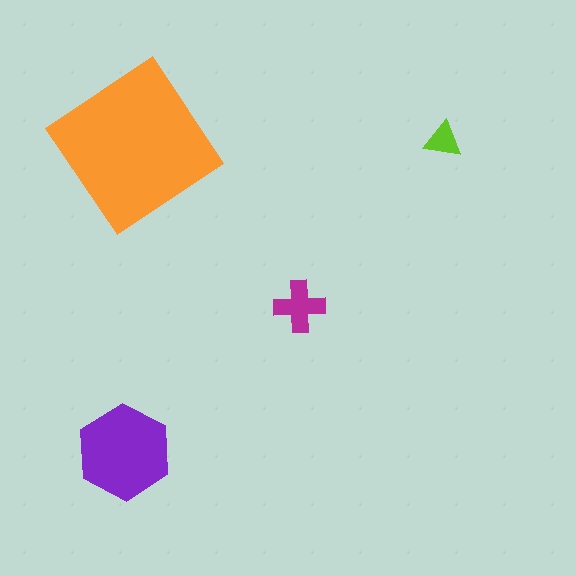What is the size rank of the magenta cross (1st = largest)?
3rd.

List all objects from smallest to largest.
The lime triangle, the magenta cross, the purple hexagon, the orange diamond.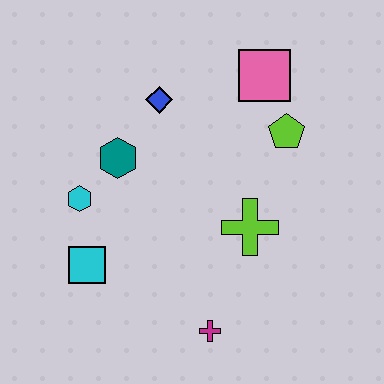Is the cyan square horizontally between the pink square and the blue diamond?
No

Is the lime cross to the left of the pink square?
Yes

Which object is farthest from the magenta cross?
The pink square is farthest from the magenta cross.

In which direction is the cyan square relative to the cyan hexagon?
The cyan square is below the cyan hexagon.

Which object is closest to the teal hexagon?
The cyan hexagon is closest to the teal hexagon.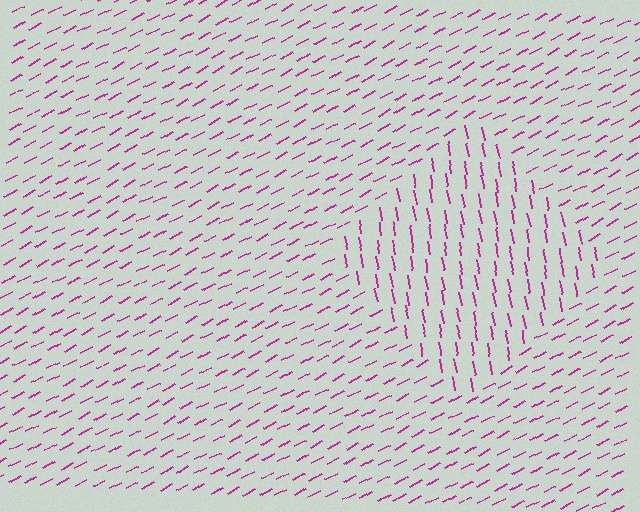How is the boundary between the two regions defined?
The boundary is defined purely by a change in line orientation (approximately 72 degrees difference). All lines are the same color and thickness.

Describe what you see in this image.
The image is filled with small magenta line segments. A diamond region in the image has lines oriented differently from the surrounding lines, creating a visible texture boundary.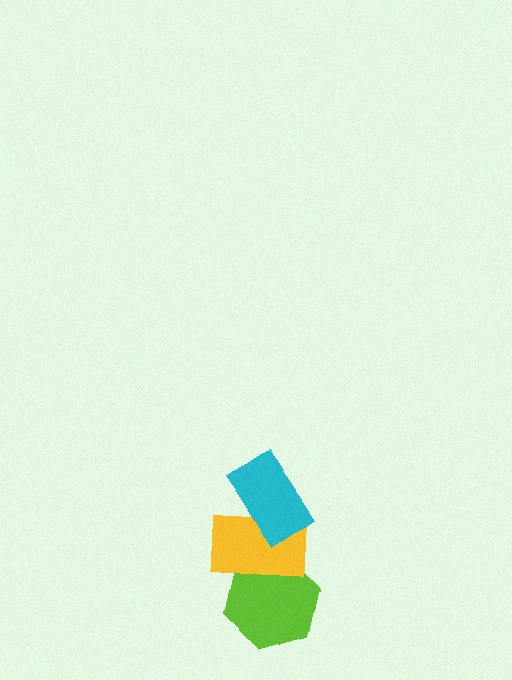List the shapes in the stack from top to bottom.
From top to bottom: the cyan rectangle, the yellow rectangle, the lime hexagon.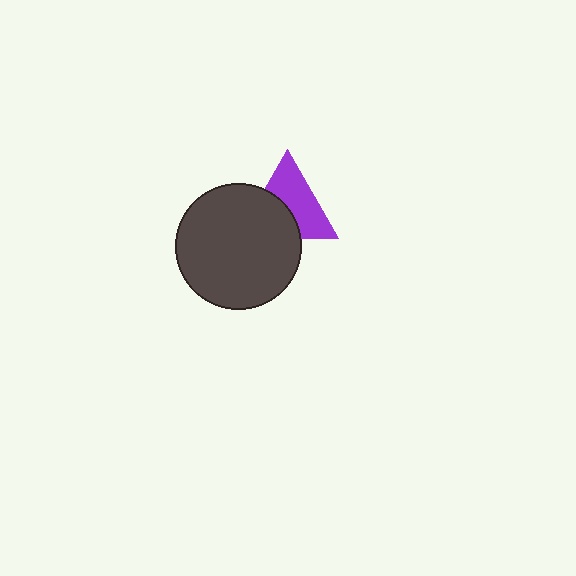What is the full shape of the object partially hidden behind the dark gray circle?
The partially hidden object is a purple triangle.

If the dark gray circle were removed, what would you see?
You would see the complete purple triangle.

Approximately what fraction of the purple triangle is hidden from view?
Roughly 43% of the purple triangle is hidden behind the dark gray circle.